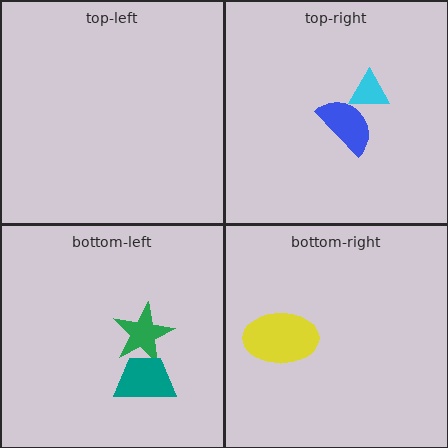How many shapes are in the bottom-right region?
1.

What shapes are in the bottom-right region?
The yellow ellipse.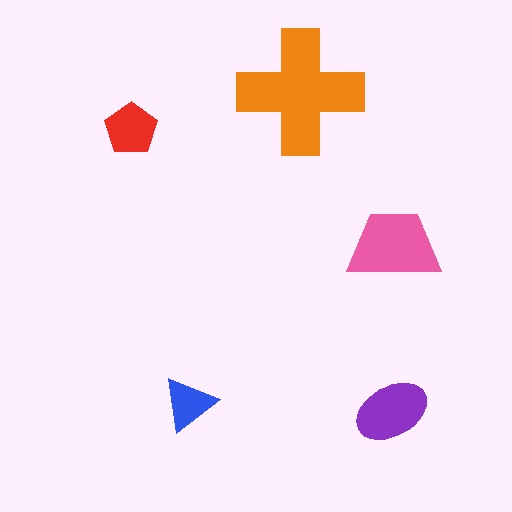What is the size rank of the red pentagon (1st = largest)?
4th.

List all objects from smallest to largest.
The blue triangle, the red pentagon, the purple ellipse, the pink trapezoid, the orange cross.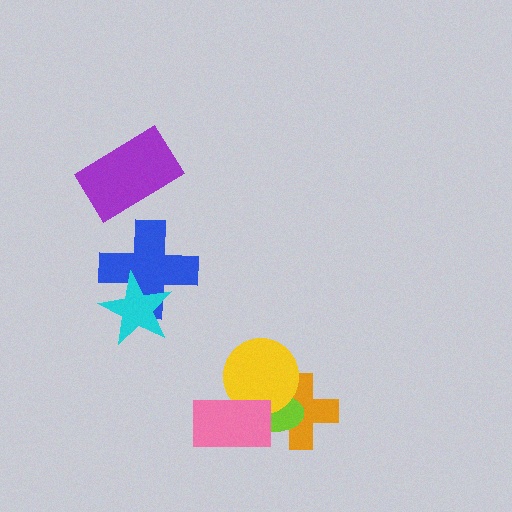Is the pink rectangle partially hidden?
No, no other shape covers it.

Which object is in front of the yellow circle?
The pink rectangle is in front of the yellow circle.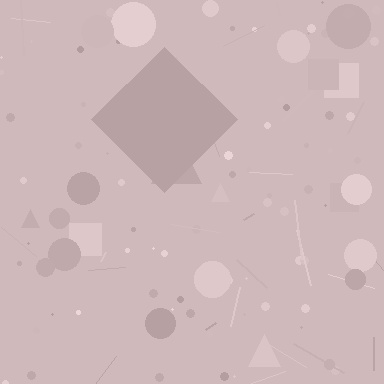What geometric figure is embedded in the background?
A diamond is embedded in the background.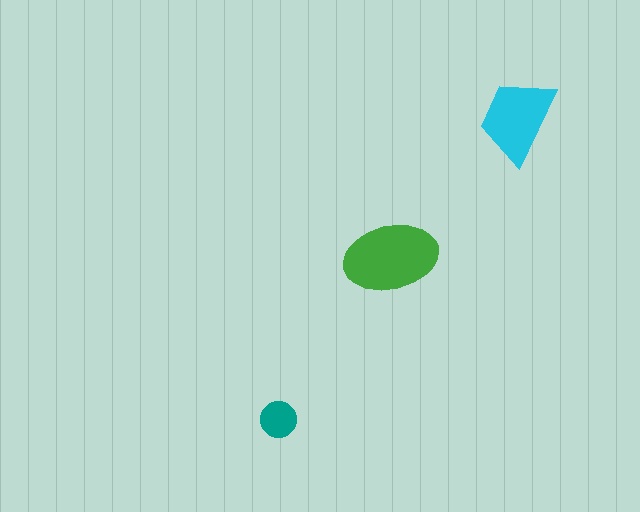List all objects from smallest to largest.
The teal circle, the cyan trapezoid, the green ellipse.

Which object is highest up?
The cyan trapezoid is topmost.